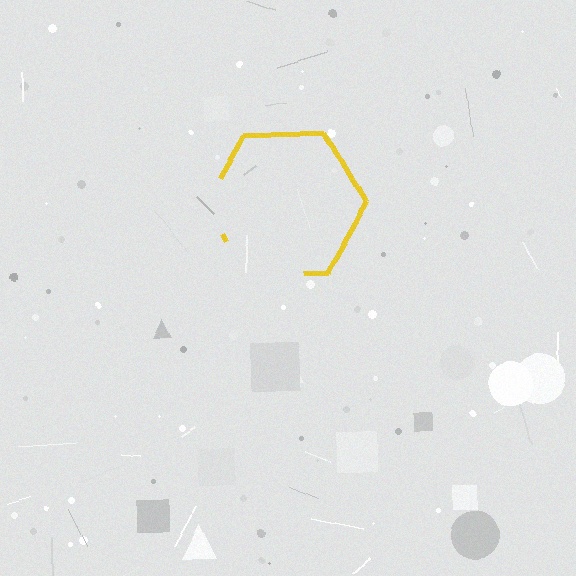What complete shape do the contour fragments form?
The contour fragments form a hexagon.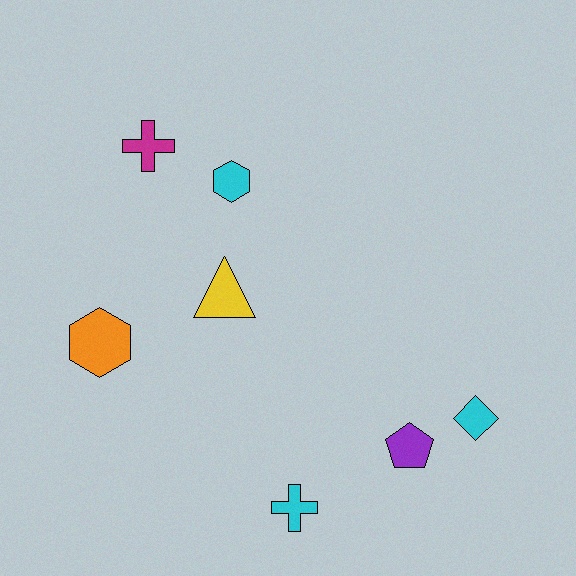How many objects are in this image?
There are 7 objects.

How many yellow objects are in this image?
There is 1 yellow object.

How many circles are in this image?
There are no circles.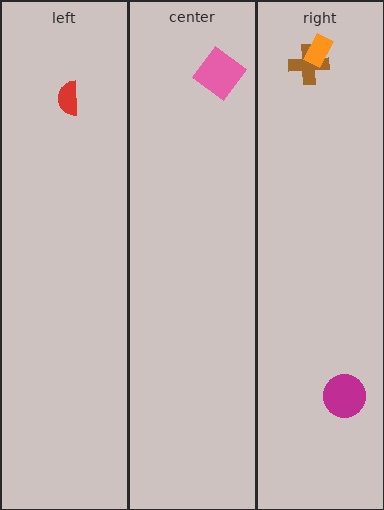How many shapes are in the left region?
1.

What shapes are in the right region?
The brown cross, the magenta circle, the orange rectangle.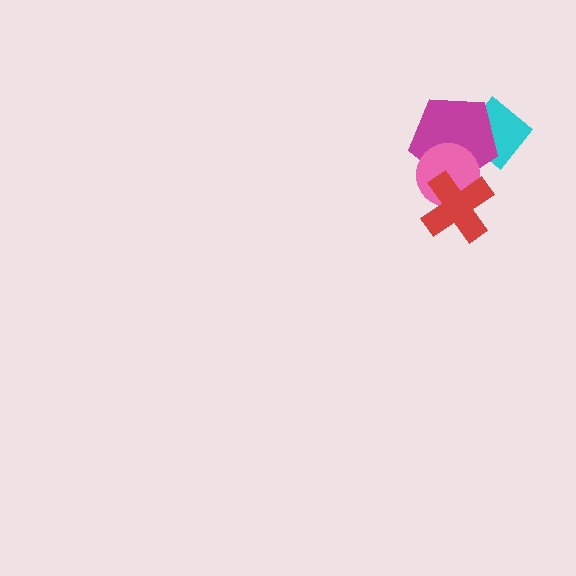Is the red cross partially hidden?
No, no other shape covers it.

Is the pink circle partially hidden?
Yes, it is partially covered by another shape.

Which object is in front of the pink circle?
The red cross is in front of the pink circle.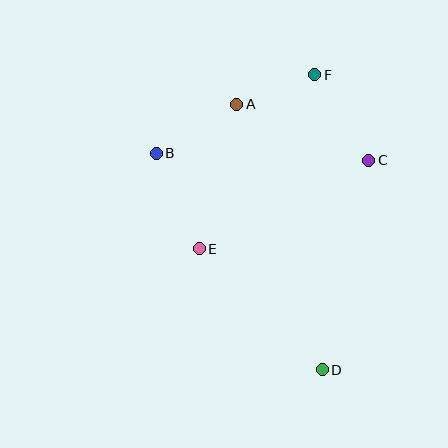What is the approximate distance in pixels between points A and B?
The distance between A and B is approximately 94 pixels.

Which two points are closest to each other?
Points A and F are closest to each other.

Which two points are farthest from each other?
Points D and F are farthest from each other.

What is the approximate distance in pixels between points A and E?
The distance between A and E is approximately 149 pixels.